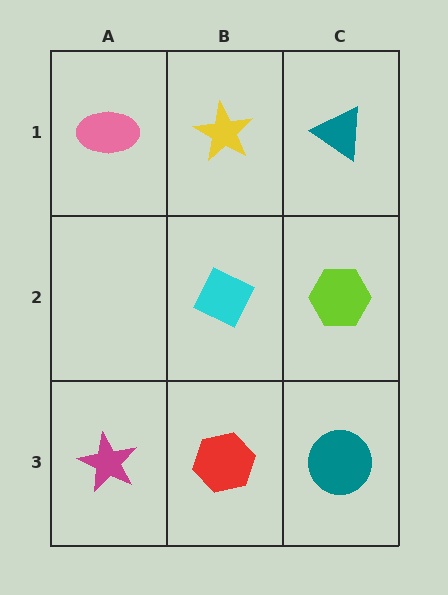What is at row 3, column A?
A magenta star.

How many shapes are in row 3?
3 shapes.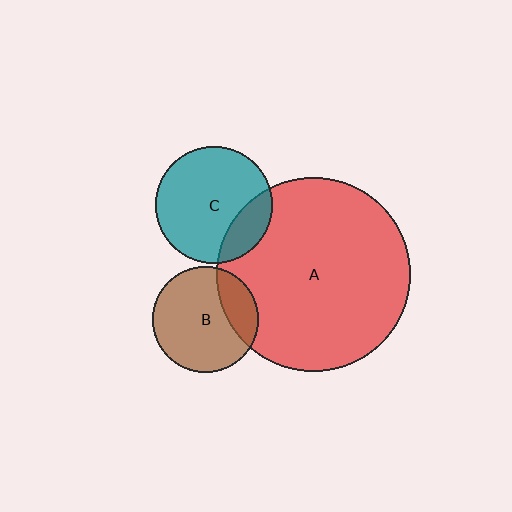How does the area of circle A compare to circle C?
Approximately 2.7 times.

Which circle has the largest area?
Circle A (red).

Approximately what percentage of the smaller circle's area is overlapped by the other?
Approximately 20%.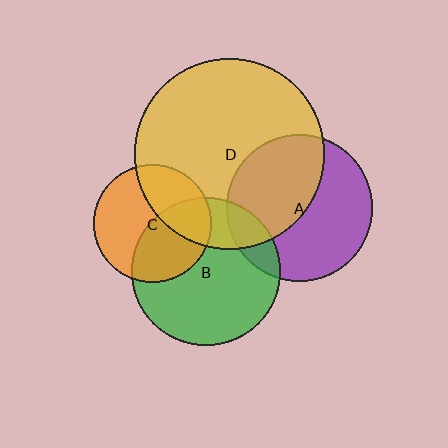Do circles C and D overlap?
Yes.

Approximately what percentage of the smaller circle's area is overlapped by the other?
Approximately 35%.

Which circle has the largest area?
Circle D (yellow).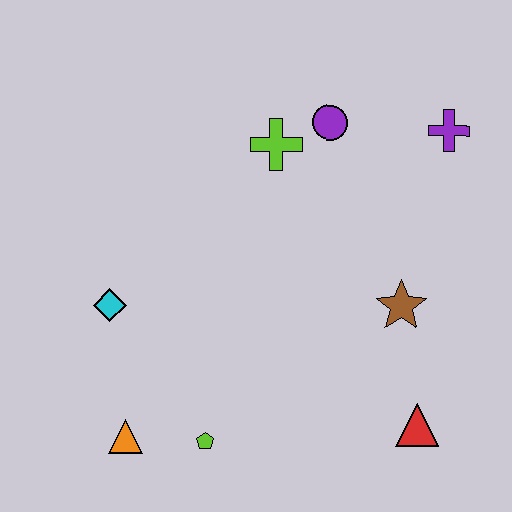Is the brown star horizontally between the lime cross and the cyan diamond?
No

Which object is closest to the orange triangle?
The lime pentagon is closest to the orange triangle.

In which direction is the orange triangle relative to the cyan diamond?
The orange triangle is below the cyan diamond.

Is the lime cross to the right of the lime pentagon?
Yes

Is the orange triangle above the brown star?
No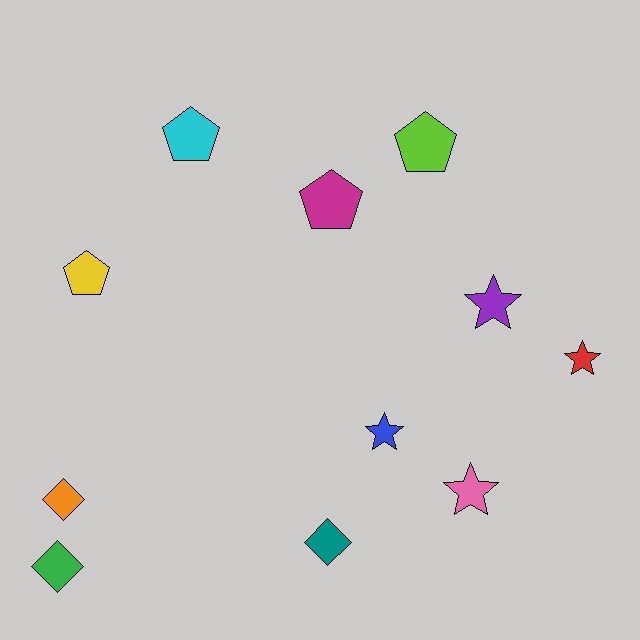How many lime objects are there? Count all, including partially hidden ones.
There is 1 lime object.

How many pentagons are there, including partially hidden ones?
There are 4 pentagons.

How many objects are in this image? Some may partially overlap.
There are 11 objects.